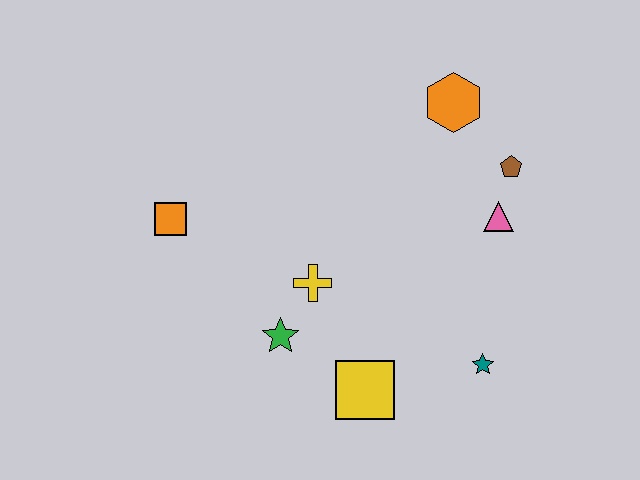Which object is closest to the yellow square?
The green star is closest to the yellow square.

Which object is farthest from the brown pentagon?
The orange square is farthest from the brown pentagon.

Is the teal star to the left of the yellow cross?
No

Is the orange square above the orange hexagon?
No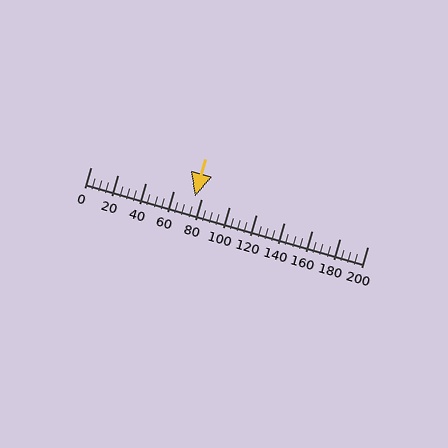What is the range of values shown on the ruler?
The ruler shows values from 0 to 200.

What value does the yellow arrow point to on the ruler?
The yellow arrow points to approximately 75.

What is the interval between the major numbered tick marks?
The major tick marks are spaced 20 units apart.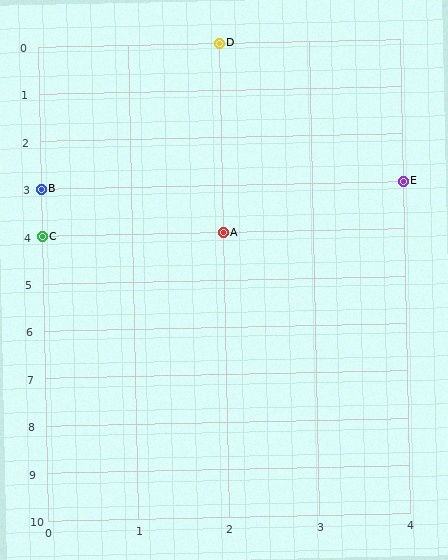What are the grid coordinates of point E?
Point E is at grid coordinates (4, 3).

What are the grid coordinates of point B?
Point B is at grid coordinates (0, 3).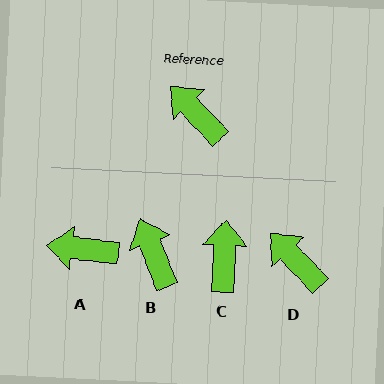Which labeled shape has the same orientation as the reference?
D.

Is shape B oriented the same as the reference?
No, it is off by about 23 degrees.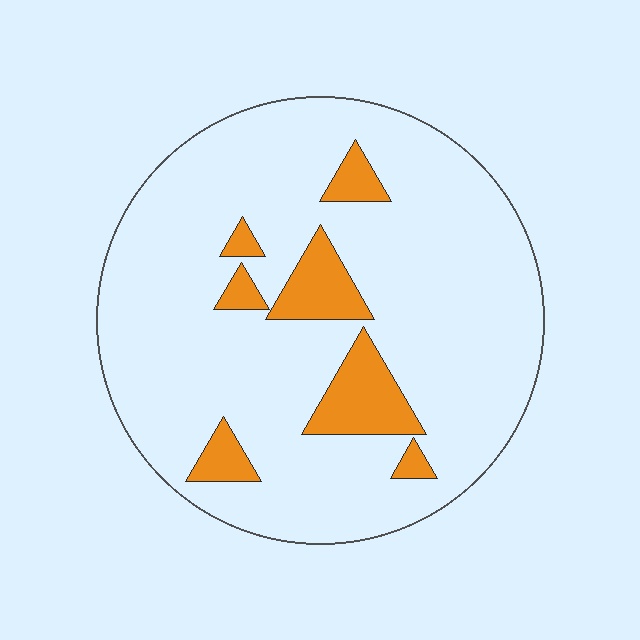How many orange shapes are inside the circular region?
7.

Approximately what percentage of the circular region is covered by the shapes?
Approximately 15%.